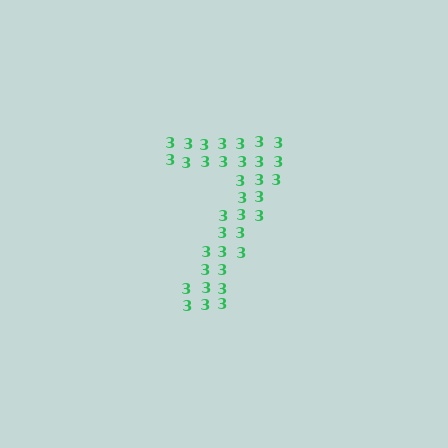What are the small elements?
The small elements are digit 3's.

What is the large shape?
The large shape is the digit 7.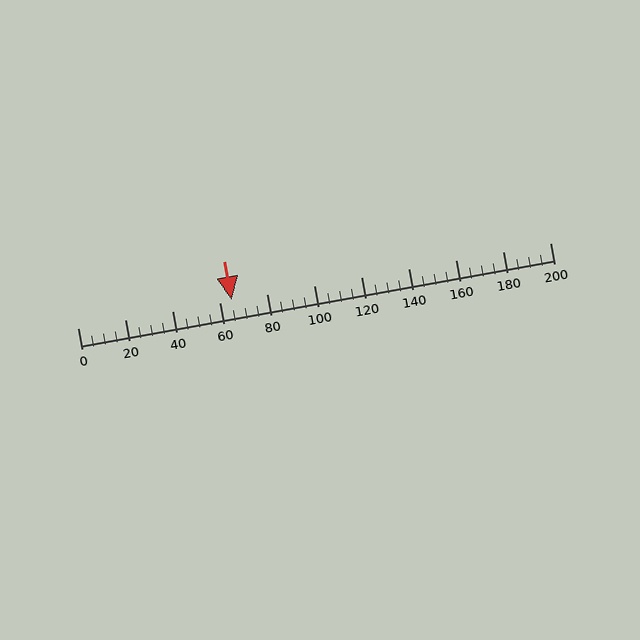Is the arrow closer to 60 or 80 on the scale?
The arrow is closer to 60.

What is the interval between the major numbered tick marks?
The major tick marks are spaced 20 units apart.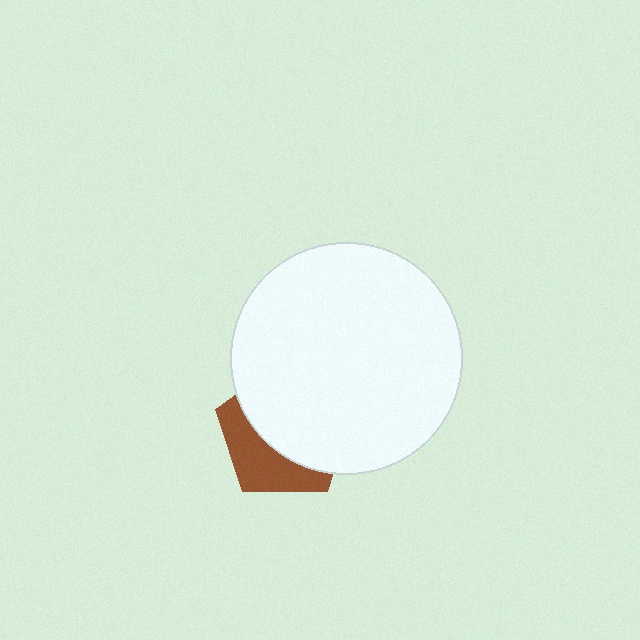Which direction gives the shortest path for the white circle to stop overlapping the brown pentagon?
Moving toward the upper-right gives the shortest separation.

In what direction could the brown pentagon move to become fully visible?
The brown pentagon could move toward the lower-left. That would shift it out from behind the white circle entirely.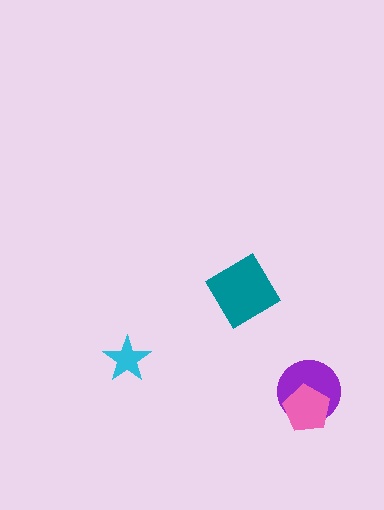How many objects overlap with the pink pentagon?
1 object overlaps with the pink pentagon.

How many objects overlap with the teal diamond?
0 objects overlap with the teal diamond.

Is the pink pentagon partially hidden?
No, no other shape covers it.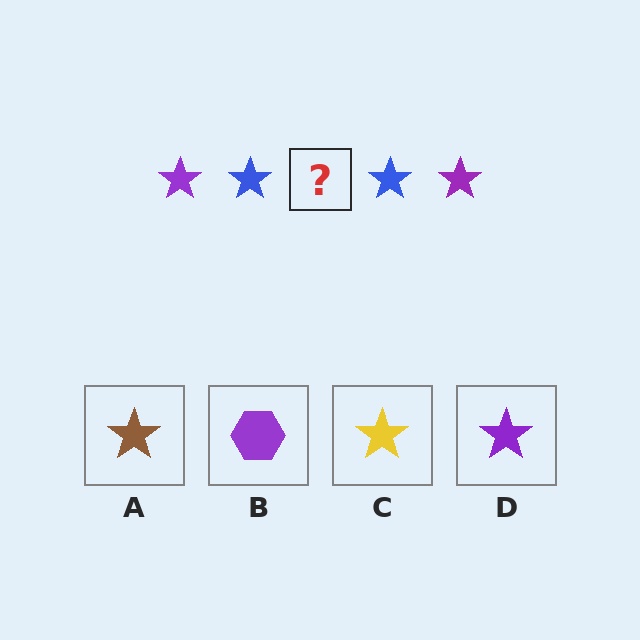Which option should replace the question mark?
Option D.